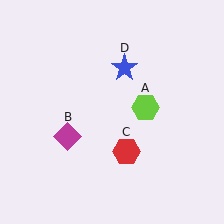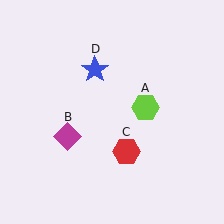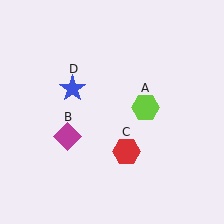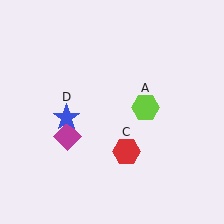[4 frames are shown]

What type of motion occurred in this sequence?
The blue star (object D) rotated counterclockwise around the center of the scene.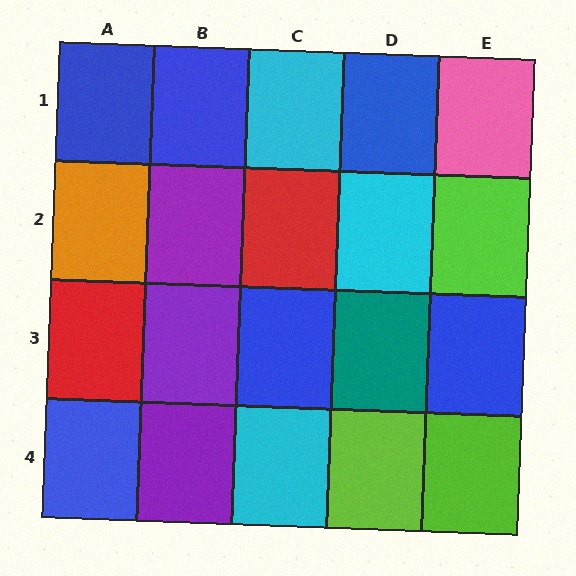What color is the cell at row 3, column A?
Red.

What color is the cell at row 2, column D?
Cyan.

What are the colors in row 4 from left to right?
Blue, purple, cyan, lime, lime.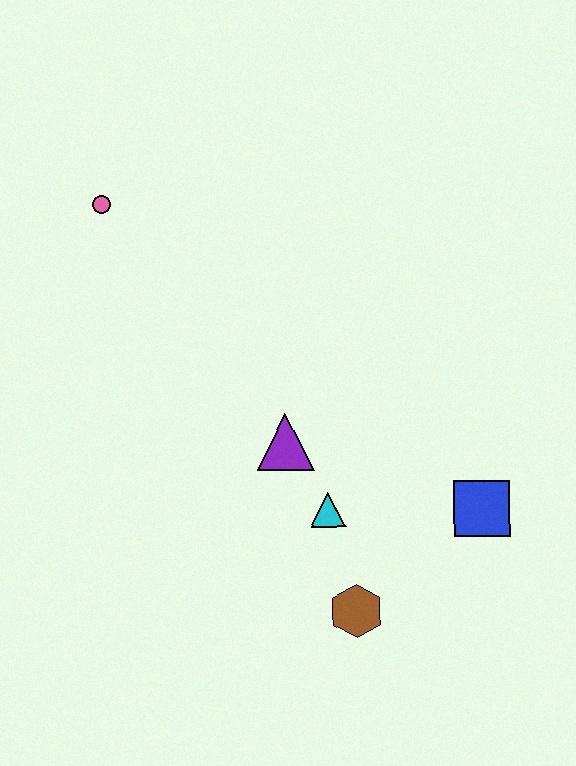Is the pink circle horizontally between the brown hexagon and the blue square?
No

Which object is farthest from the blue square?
The pink circle is farthest from the blue square.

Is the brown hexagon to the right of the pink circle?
Yes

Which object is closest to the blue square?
The cyan triangle is closest to the blue square.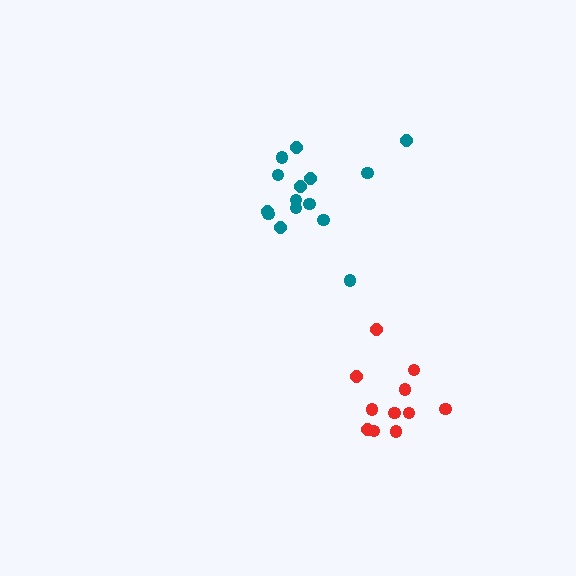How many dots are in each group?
Group 1: 15 dots, Group 2: 11 dots (26 total).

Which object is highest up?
The teal cluster is topmost.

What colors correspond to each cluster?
The clusters are colored: teal, red.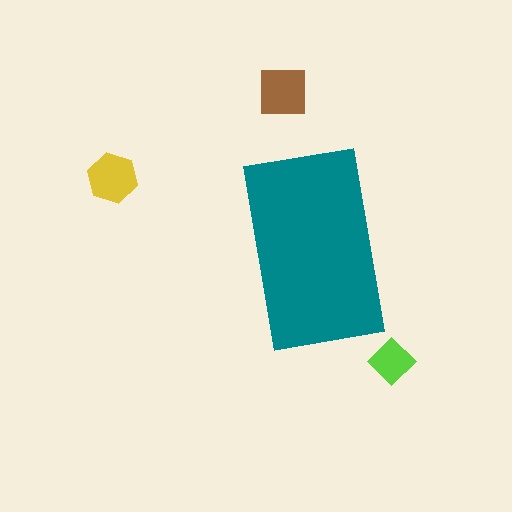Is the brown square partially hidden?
No, the brown square is fully visible.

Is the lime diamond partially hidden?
No, the lime diamond is fully visible.